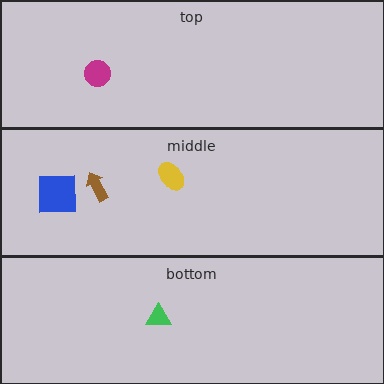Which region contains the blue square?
The middle region.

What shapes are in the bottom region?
The green triangle.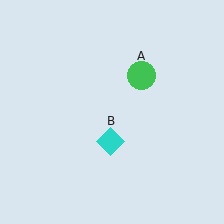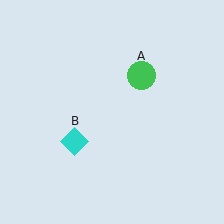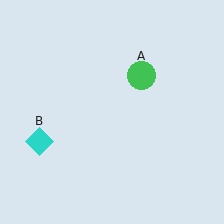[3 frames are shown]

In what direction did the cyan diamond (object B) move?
The cyan diamond (object B) moved left.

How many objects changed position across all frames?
1 object changed position: cyan diamond (object B).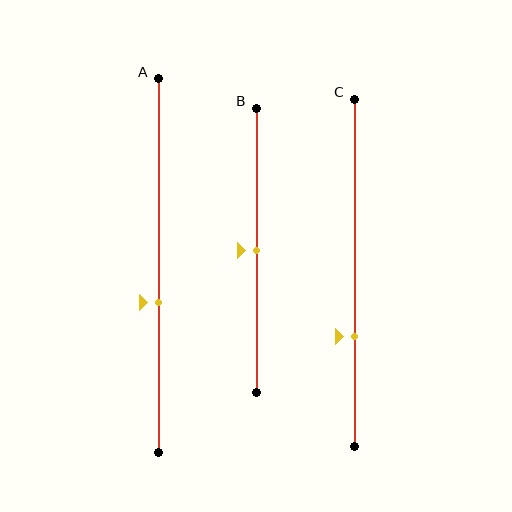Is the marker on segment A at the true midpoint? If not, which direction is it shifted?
No, the marker on segment A is shifted downward by about 10% of the segment length.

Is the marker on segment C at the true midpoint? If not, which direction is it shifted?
No, the marker on segment C is shifted downward by about 18% of the segment length.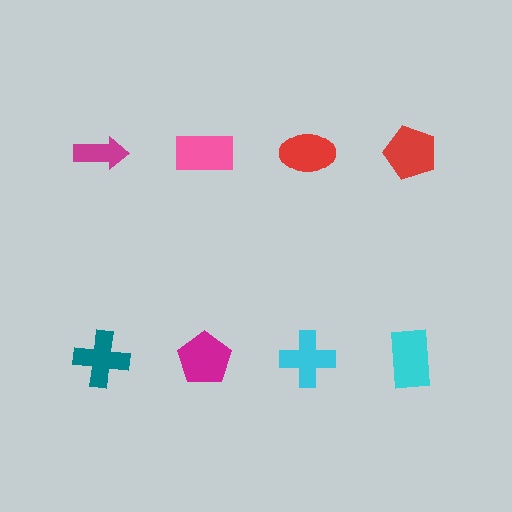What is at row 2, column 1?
A teal cross.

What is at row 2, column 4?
A cyan rectangle.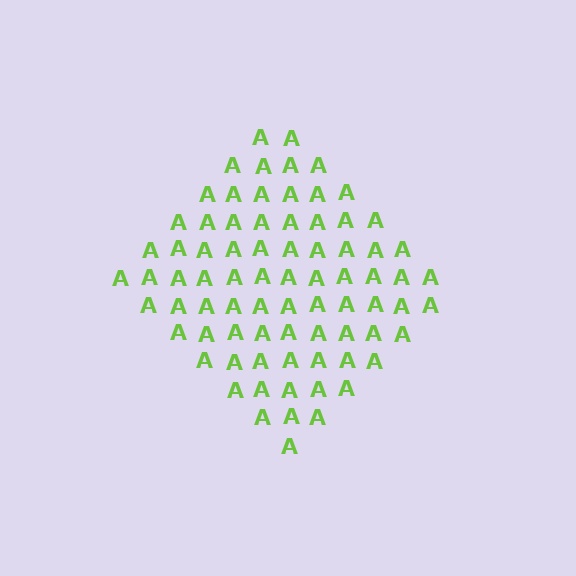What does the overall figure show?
The overall figure shows a diamond.